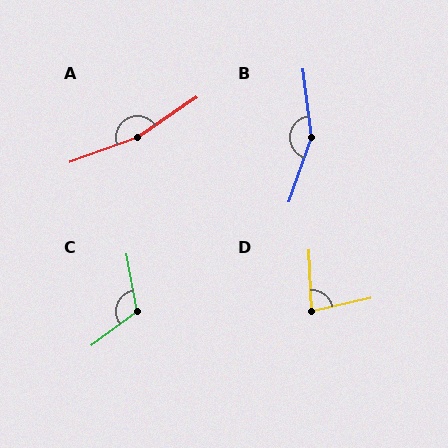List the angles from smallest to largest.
D (79°), C (117°), B (153°), A (166°).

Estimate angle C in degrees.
Approximately 117 degrees.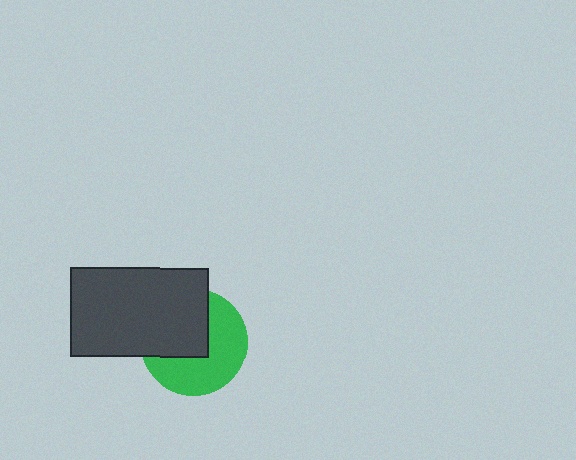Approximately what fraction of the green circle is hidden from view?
Roughly 45% of the green circle is hidden behind the dark gray rectangle.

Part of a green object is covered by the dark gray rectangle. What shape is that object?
It is a circle.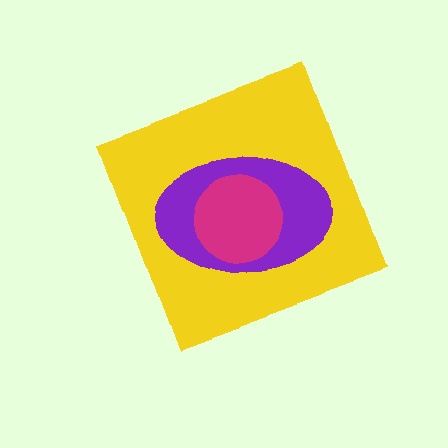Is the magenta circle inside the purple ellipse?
Yes.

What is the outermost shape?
The yellow diamond.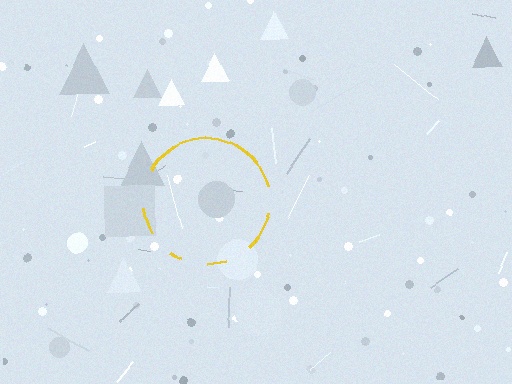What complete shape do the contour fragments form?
The contour fragments form a circle.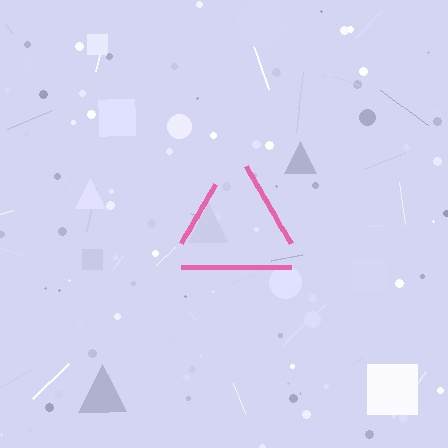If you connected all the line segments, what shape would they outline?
They would outline a triangle.